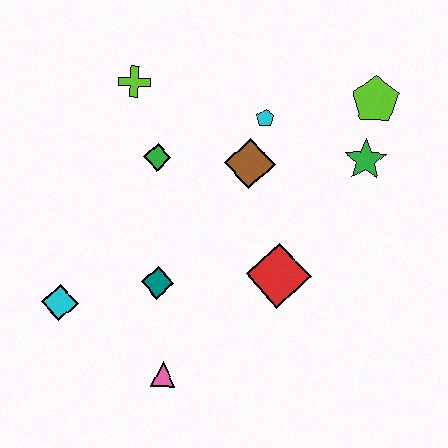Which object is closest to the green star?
The lime pentagon is closest to the green star.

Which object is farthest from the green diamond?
The lime pentagon is farthest from the green diamond.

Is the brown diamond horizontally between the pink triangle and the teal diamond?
No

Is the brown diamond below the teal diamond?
No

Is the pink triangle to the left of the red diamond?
Yes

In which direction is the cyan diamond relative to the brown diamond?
The cyan diamond is to the left of the brown diamond.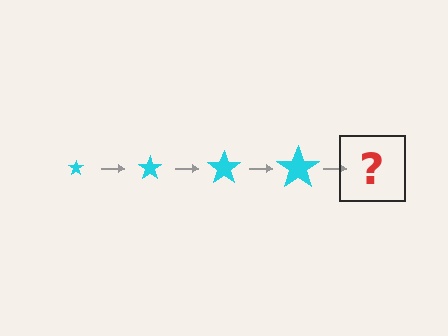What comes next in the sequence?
The next element should be a cyan star, larger than the previous one.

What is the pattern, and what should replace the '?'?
The pattern is that the star gets progressively larger each step. The '?' should be a cyan star, larger than the previous one.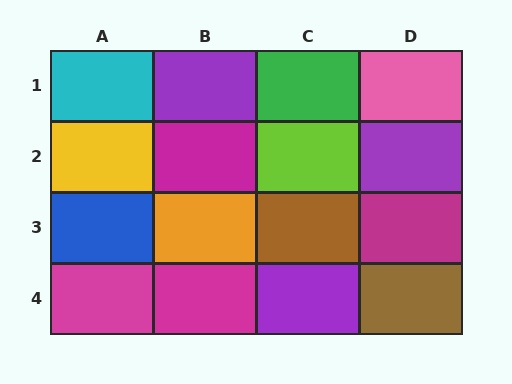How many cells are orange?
1 cell is orange.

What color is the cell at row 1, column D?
Pink.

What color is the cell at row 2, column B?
Magenta.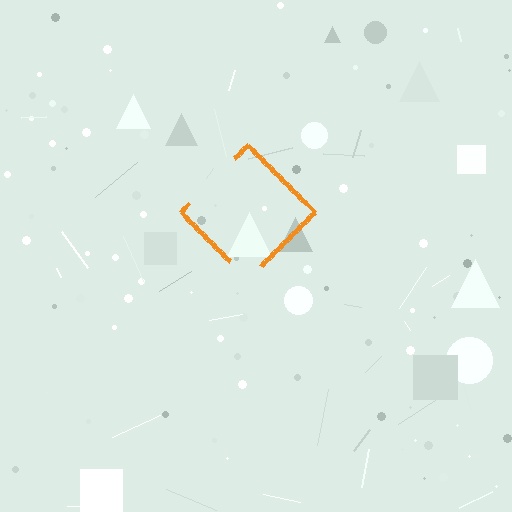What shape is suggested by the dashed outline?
The dashed outline suggests a diamond.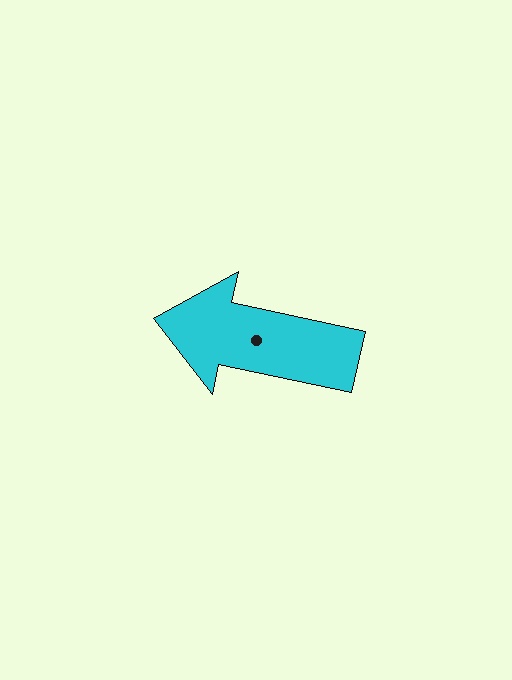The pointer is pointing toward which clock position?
Roughly 9 o'clock.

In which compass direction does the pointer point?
West.